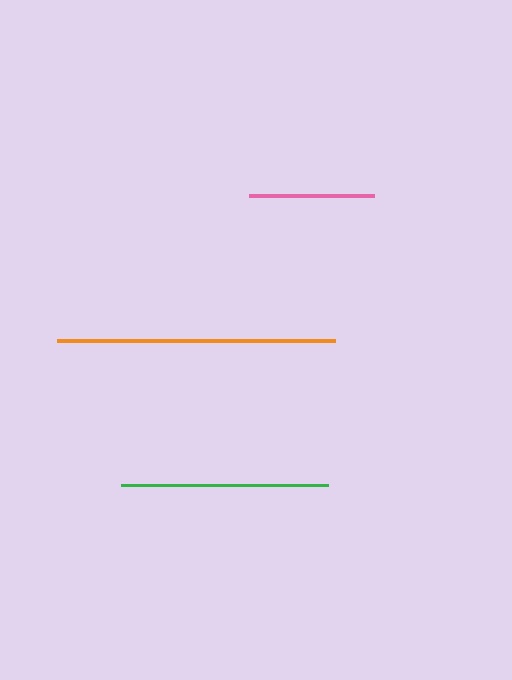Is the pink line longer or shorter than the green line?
The green line is longer than the pink line.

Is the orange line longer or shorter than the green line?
The orange line is longer than the green line.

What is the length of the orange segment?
The orange segment is approximately 278 pixels long.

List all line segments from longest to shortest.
From longest to shortest: orange, green, pink.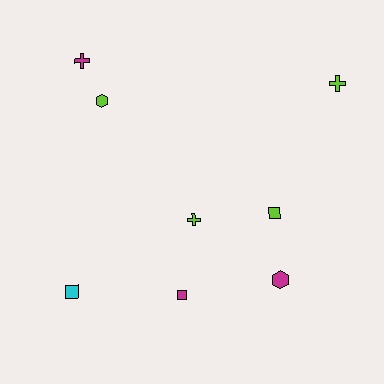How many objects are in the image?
There are 8 objects.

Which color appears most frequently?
Lime, with 4 objects.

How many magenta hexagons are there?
There is 1 magenta hexagon.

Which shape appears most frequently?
Square, with 3 objects.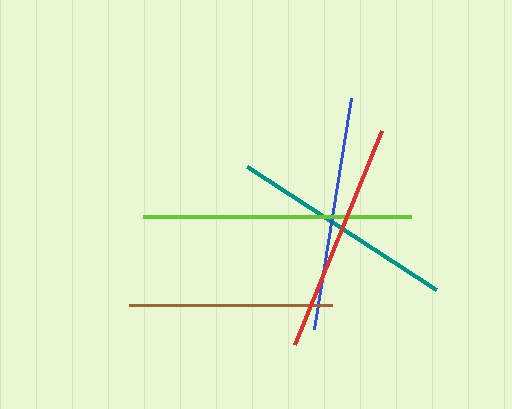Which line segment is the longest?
The lime line is the longest at approximately 268 pixels.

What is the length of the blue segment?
The blue segment is approximately 234 pixels long.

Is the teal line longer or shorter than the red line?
The red line is longer than the teal line.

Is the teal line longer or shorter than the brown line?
The teal line is longer than the brown line.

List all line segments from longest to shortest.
From longest to shortest: lime, blue, red, teal, brown.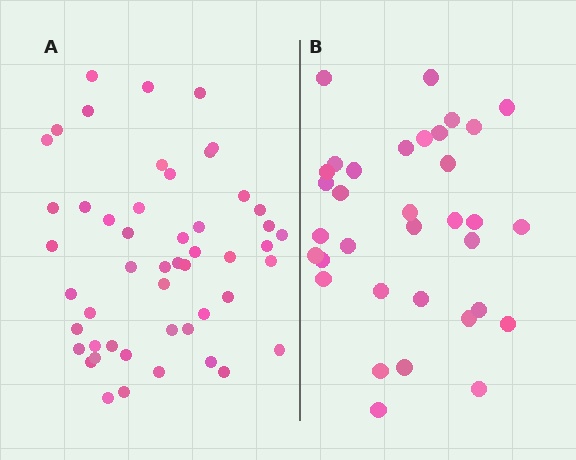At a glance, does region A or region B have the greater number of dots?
Region A (the left region) has more dots.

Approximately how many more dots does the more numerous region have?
Region A has approximately 15 more dots than region B.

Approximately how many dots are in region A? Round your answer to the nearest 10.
About 50 dots.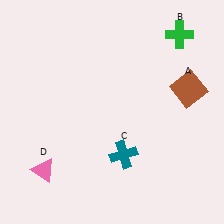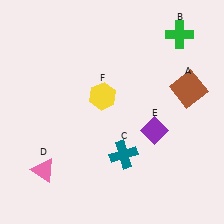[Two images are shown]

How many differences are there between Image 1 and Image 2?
There are 2 differences between the two images.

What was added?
A purple diamond (E), a yellow hexagon (F) were added in Image 2.